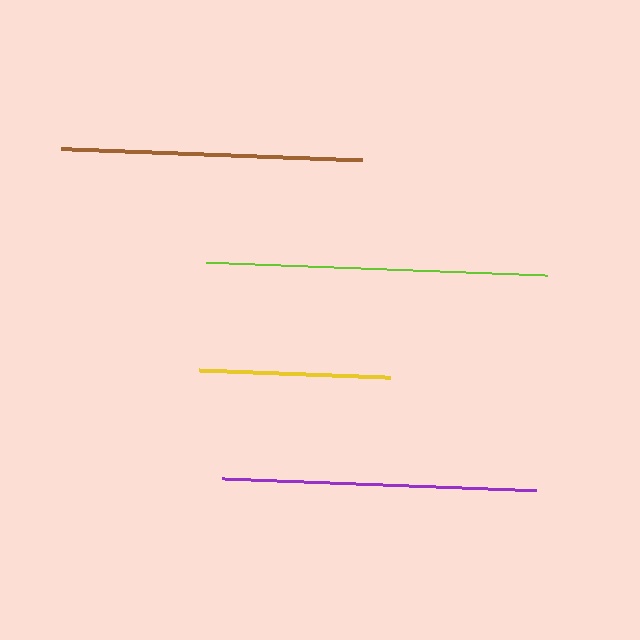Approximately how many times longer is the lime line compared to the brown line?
The lime line is approximately 1.1 times the length of the brown line.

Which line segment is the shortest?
The yellow line is the shortest at approximately 191 pixels.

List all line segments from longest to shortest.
From longest to shortest: lime, purple, brown, yellow.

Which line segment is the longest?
The lime line is the longest at approximately 341 pixels.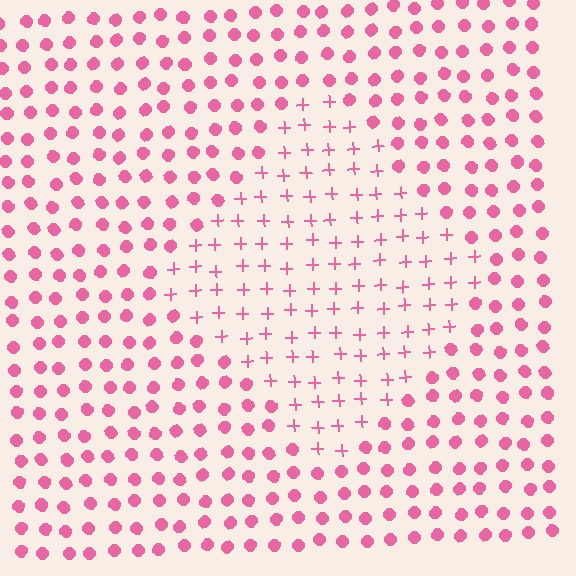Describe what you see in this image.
The image is filled with small pink elements arranged in a uniform grid. A diamond-shaped region contains plus signs, while the surrounding area contains circles. The boundary is defined purely by the change in element shape.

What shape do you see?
I see a diamond.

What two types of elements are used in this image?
The image uses plus signs inside the diamond region and circles outside it.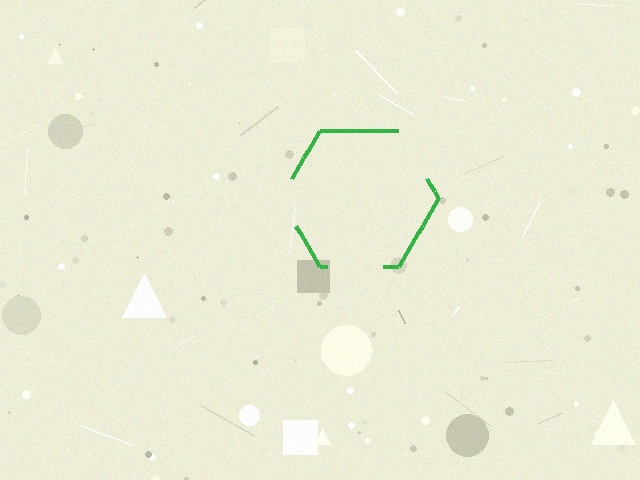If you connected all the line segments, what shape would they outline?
They would outline a hexagon.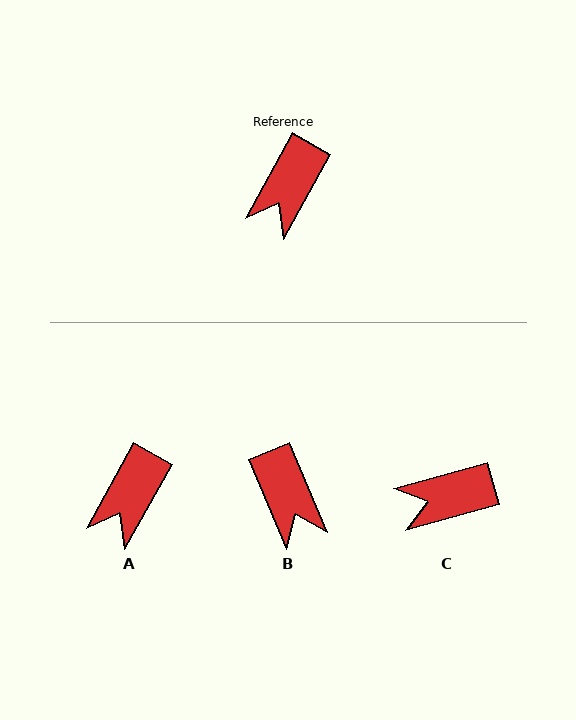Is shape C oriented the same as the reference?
No, it is off by about 45 degrees.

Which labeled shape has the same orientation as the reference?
A.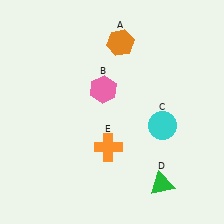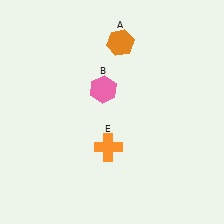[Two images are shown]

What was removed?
The cyan circle (C), the green triangle (D) were removed in Image 2.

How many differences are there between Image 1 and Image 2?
There are 2 differences between the two images.